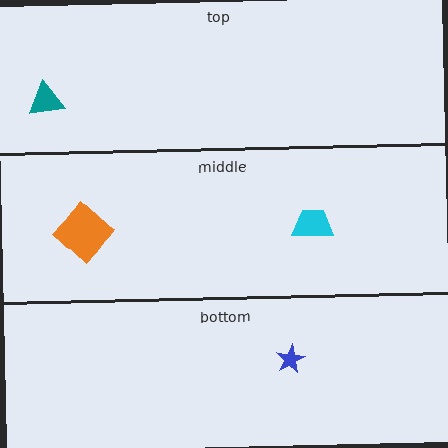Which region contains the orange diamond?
The middle region.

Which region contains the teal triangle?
The top region.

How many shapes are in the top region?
1.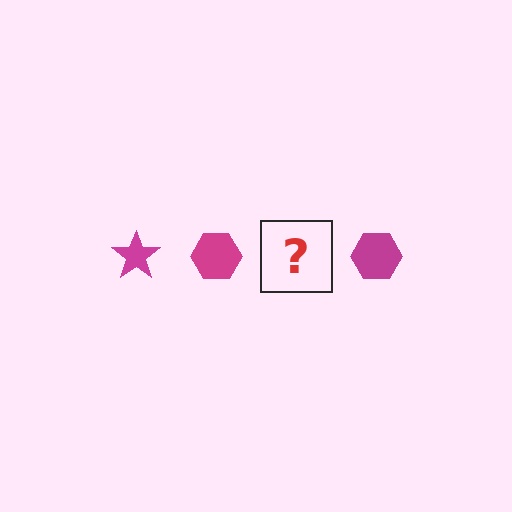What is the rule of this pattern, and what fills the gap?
The rule is that the pattern cycles through star, hexagon shapes in magenta. The gap should be filled with a magenta star.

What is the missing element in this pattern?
The missing element is a magenta star.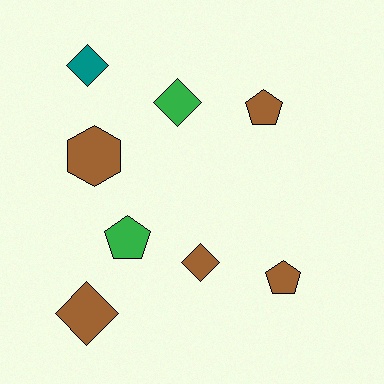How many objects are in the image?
There are 8 objects.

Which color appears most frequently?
Brown, with 5 objects.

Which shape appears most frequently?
Diamond, with 4 objects.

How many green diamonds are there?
There is 1 green diamond.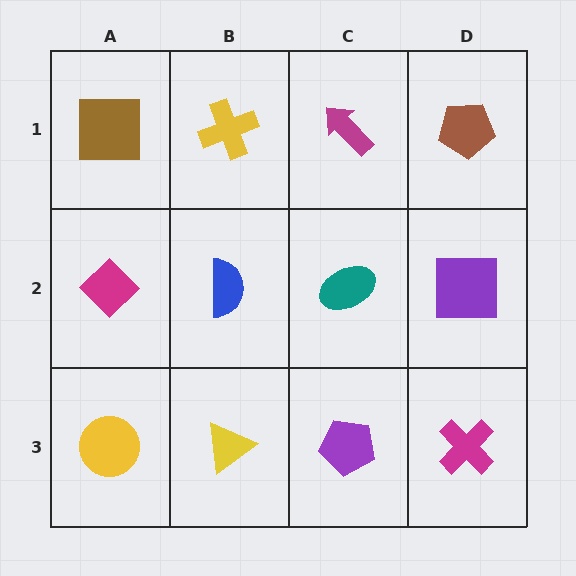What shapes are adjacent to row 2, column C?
A magenta arrow (row 1, column C), a purple pentagon (row 3, column C), a blue semicircle (row 2, column B), a purple square (row 2, column D).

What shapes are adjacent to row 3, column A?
A magenta diamond (row 2, column A), a yellow triangle (row 3, column B).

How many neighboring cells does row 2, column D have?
3.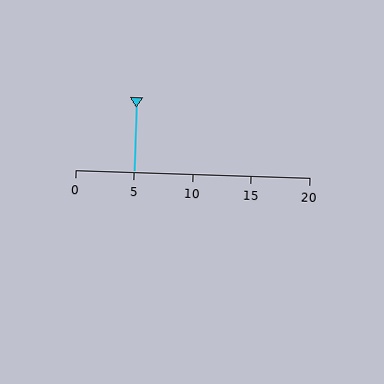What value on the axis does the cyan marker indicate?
The marker indicates approximately 5.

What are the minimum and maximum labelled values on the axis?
The axis runs from 0 to 20.